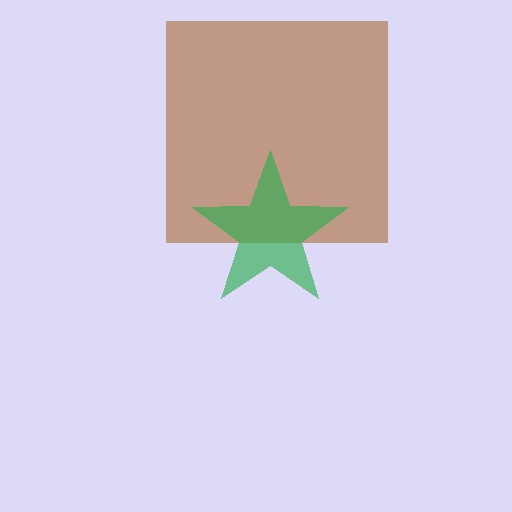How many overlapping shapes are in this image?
There are 2 overlapping shapes in the image.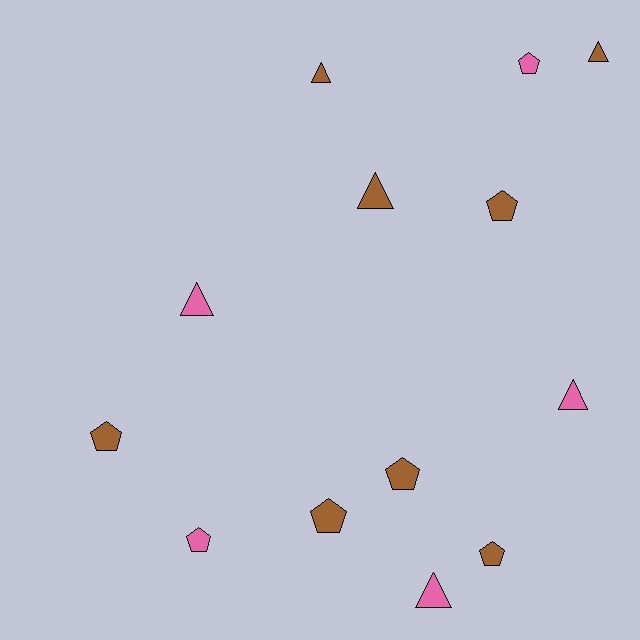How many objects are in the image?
There are 13 objects.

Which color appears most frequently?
Brown, with 8 objects.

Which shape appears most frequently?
Pentagon, with 7 objects.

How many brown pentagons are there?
There are 5 brown pentagons.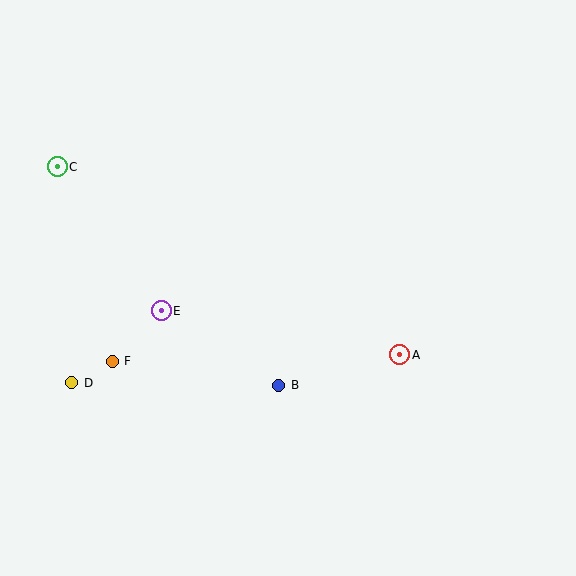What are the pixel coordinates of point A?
Point A is at (400, 355).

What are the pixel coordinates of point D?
Point D is at (72, 383).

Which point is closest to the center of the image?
Point B at (279, 385) is closest to the center.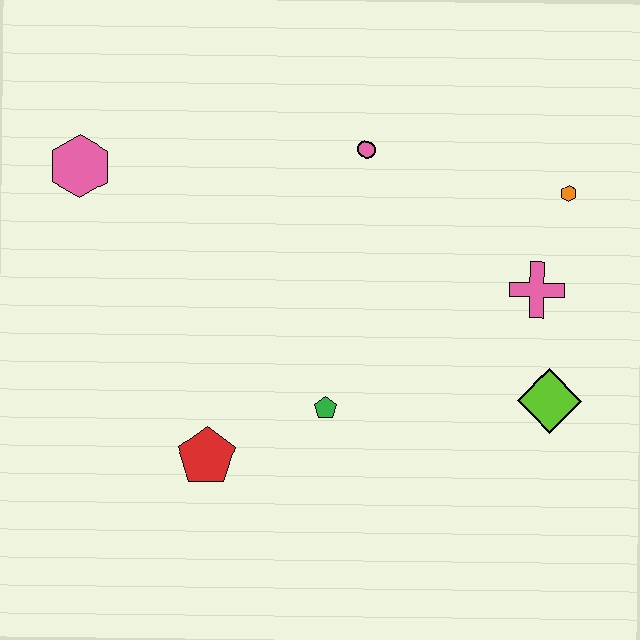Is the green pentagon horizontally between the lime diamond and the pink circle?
No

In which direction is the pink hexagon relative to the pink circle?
The pink hexagon is to the left of the pink circle.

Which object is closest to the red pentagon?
The green pentagon is closest to the red pentagon.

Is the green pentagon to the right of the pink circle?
No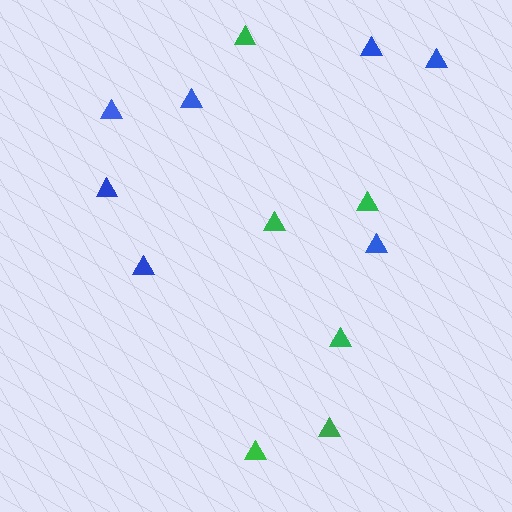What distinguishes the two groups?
There are 2 groups: one group of blue triangles (7) and one group of green triangles (6).